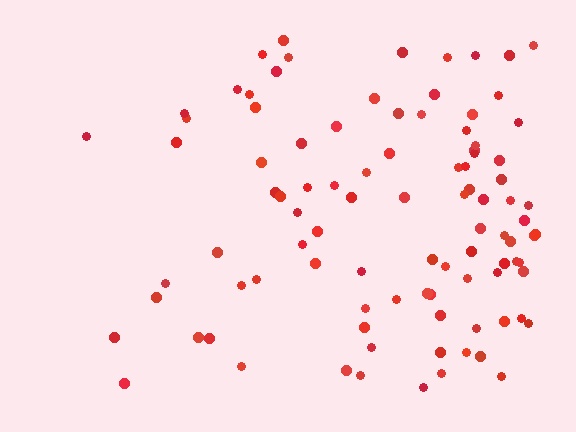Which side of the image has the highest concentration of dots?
The right.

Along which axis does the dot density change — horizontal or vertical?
Horizontal.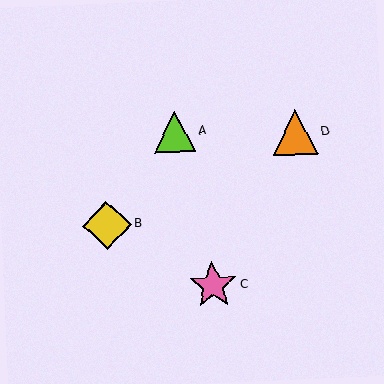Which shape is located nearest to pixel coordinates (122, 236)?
The yellow diamond (labeled B) at (107, 225) is nearest to that location.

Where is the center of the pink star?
The center of the pink star is at (213, 285).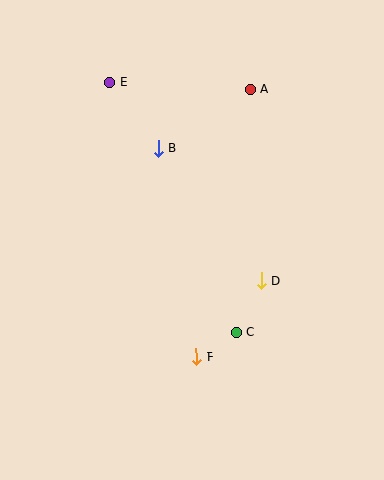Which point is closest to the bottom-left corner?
Point F is closest to the bottom-left corner.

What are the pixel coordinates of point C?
Point C is at (237, 332).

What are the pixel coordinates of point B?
Point B is at (158, 148).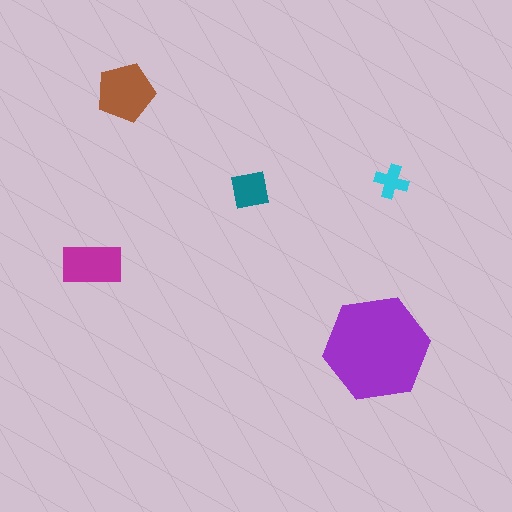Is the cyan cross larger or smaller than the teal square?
Smaller.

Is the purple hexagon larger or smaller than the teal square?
Larger.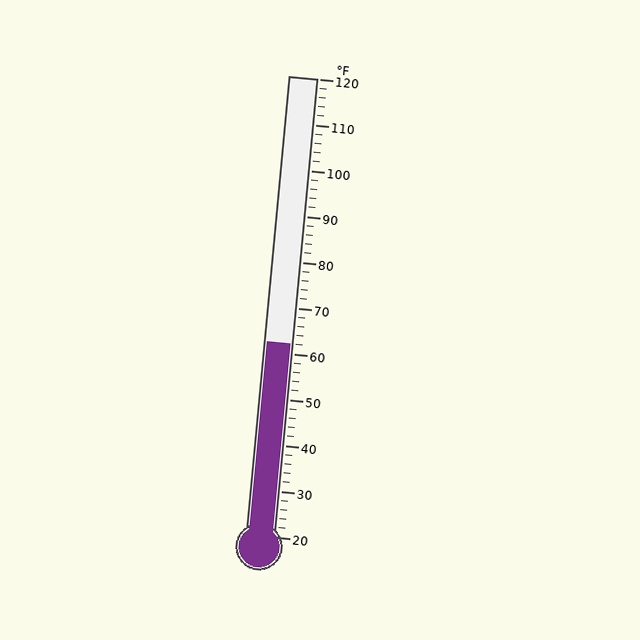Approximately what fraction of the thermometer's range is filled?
The thermometer is filled to approximately 40% of its range.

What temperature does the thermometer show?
The thermometer shows approximately 62°F.